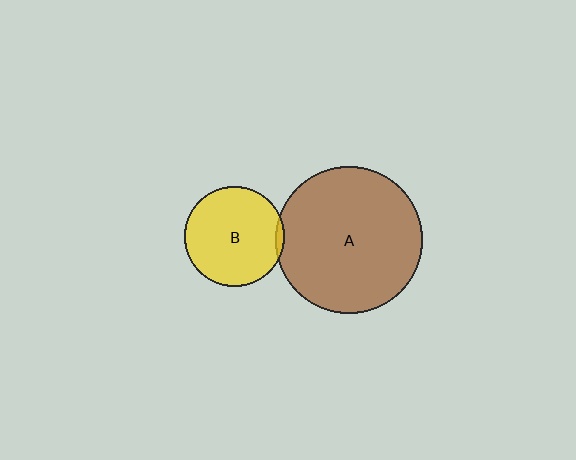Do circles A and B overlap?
Yes.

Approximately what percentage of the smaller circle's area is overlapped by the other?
Approximately 5%.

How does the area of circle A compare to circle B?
Approximately 2.2 times.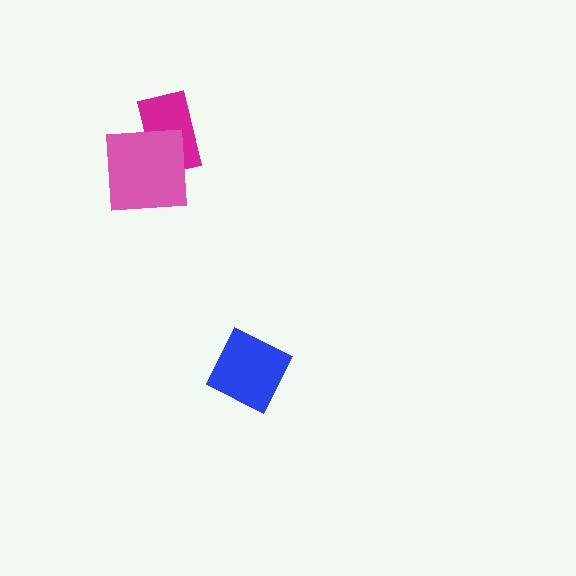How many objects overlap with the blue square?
0 objects overlap with the blue square.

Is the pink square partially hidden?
No, no other shape covers it.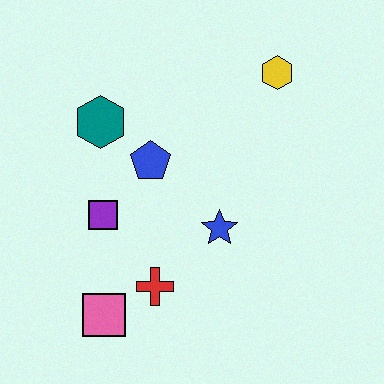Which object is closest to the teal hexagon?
The blue pentagon is closest to the teal hexagon.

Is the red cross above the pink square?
Yes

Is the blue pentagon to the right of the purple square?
Yes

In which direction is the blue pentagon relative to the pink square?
The blue pentagon is above the pink square.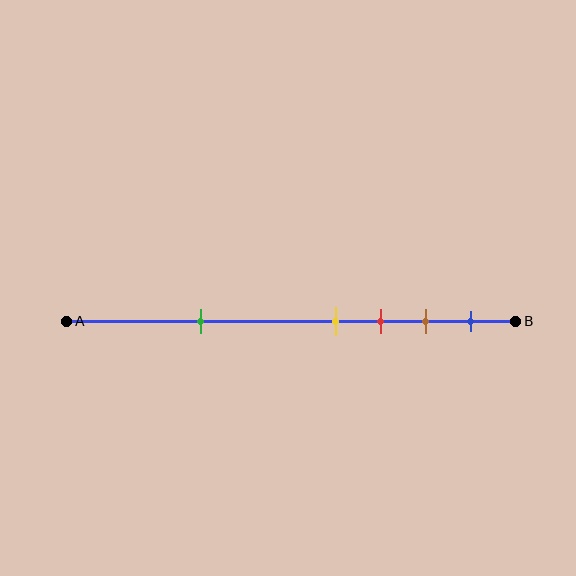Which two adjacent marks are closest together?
The yellow and red marks are the closest adjacent pair.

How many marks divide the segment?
There are 5 marks dividing the segment.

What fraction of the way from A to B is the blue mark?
The blue mark is approximately 90% (0.9) of the way from A to B.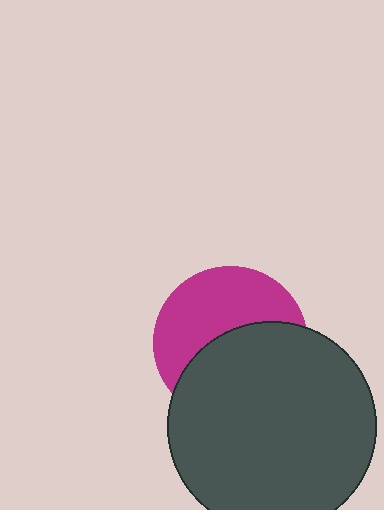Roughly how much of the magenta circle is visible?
About half of it is visible (roughly 49%).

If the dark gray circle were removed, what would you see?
You would see the complete magenta circle.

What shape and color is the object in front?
The object in front is a dark gray circle.